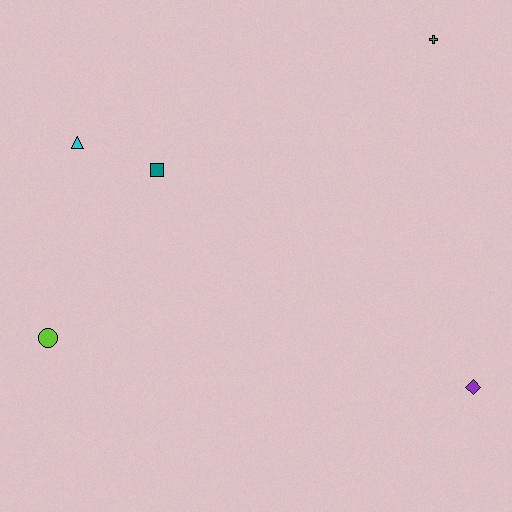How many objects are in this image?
There are 5 objects.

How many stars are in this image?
There are no stars.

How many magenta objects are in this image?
There are no magenta objects.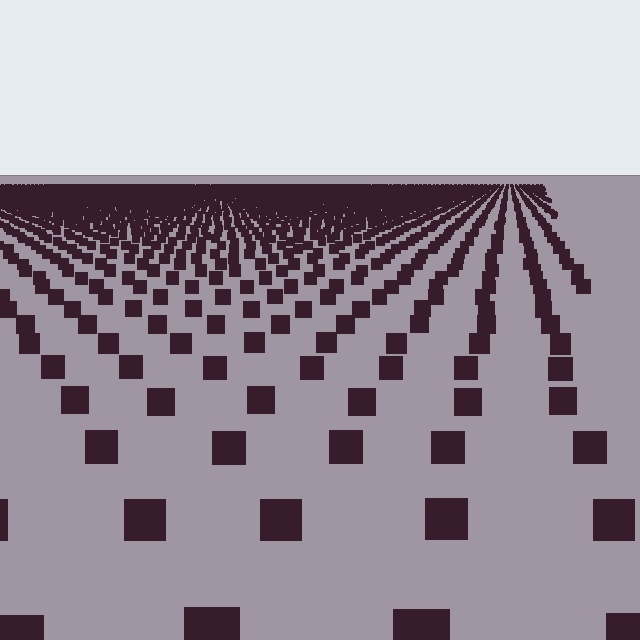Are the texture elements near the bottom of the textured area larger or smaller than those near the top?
Larger. Near the bottom, elements are closer to the viewer and appear at a bigger on-screen size.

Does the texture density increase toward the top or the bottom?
Density increases toward the top.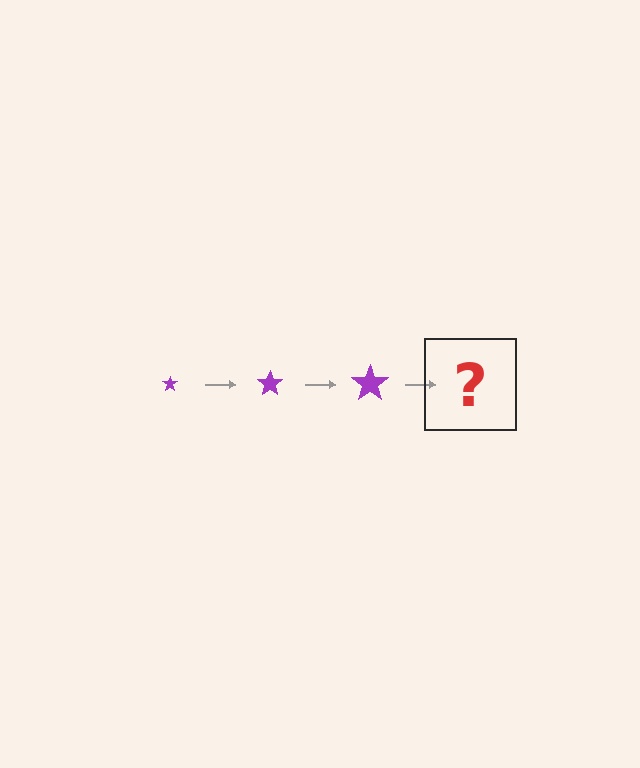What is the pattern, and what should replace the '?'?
The pattern is that the star gets progressively larger each step. The '?' should be a purple star, larger than the previous one.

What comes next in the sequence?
The next element should be a purple star, larger than the previous one.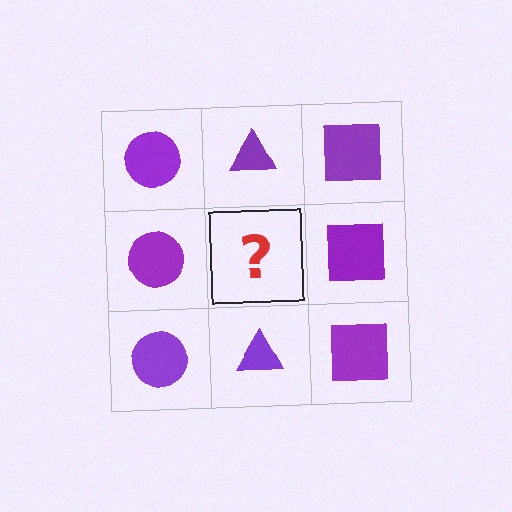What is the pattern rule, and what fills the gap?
The rule is that each column has a consistent shape. The gap should be filled with a purple triangle.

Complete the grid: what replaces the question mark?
The question mark should be replaced with a purple triangle.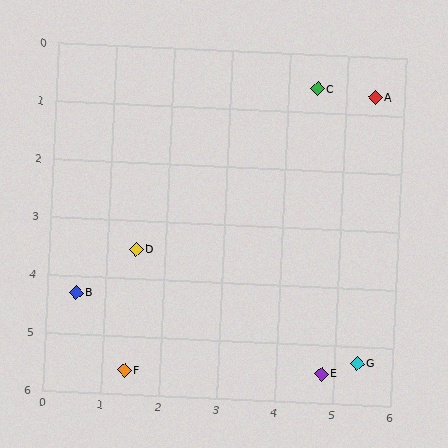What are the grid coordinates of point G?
Point G is at approximately (5.4, 5.3).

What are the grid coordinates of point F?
Point F is at approximately (1.4, 5.6).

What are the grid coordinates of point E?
Point E is at approximately (4.8, 5.5).